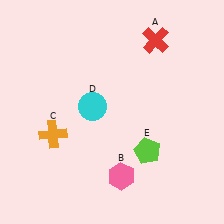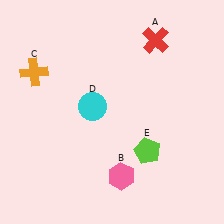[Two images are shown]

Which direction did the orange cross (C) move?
The orange cross (C) moved up.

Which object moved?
The orange cross (C) moved up.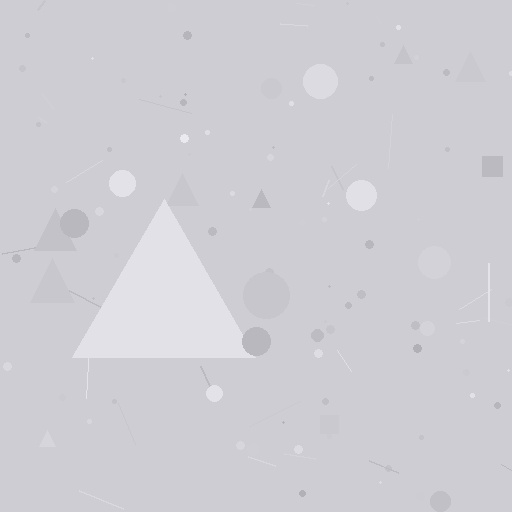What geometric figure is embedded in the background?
A triangle is embedded in the background.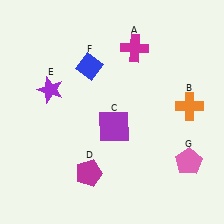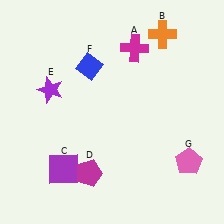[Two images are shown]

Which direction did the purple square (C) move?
The purple square (C) moved left.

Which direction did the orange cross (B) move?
The orange cross (B) moved up.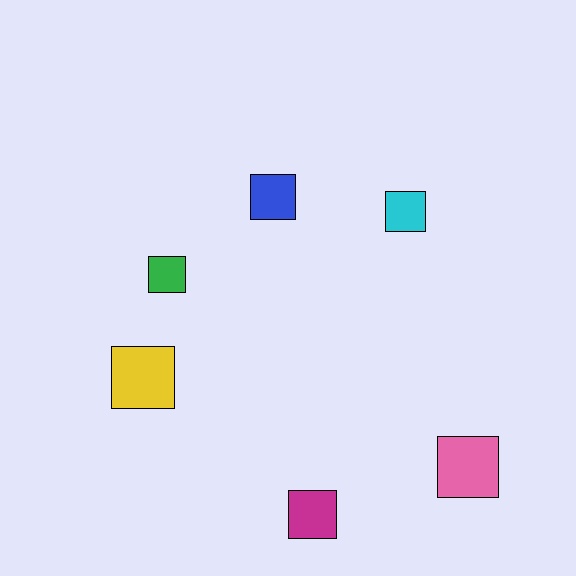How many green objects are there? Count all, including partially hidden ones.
There is 1 green object.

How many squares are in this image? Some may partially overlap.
There are 6 squares.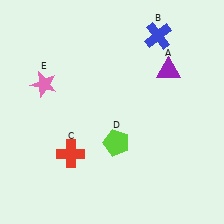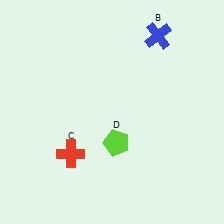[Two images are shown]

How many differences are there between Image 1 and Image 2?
There are 2 differences between the two images.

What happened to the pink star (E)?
The pink star (E) was removed in Image 2. It was in the top-left area of Image 1.